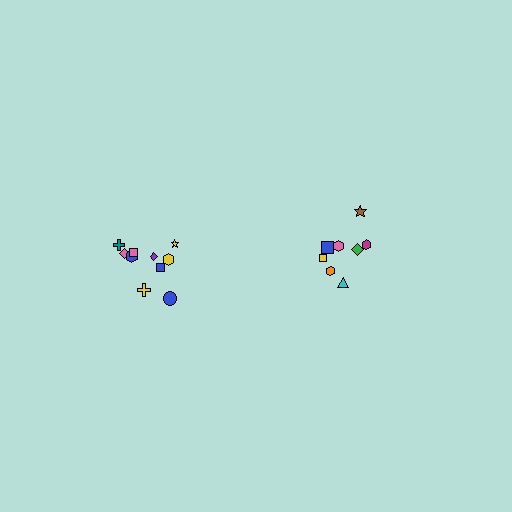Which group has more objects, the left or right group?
The left group.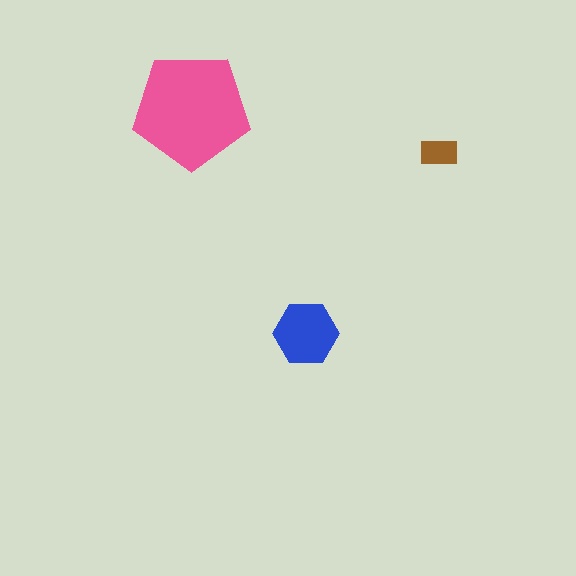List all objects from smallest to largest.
The brown rectangle, the blue hexagon, the pink pentagon.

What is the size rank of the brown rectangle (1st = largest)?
3rd.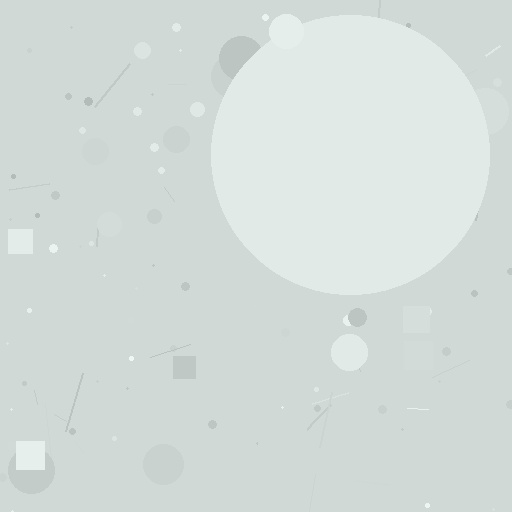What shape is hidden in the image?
A circle is hidden in the image.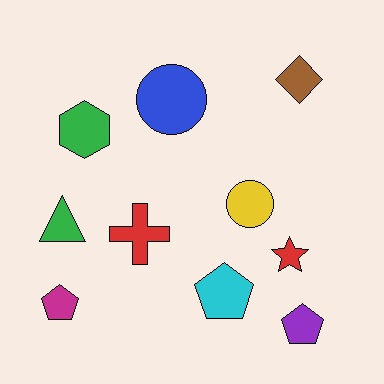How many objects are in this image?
There are 10 objects.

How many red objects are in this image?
There are 2 red objects.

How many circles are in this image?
There are 2 circles.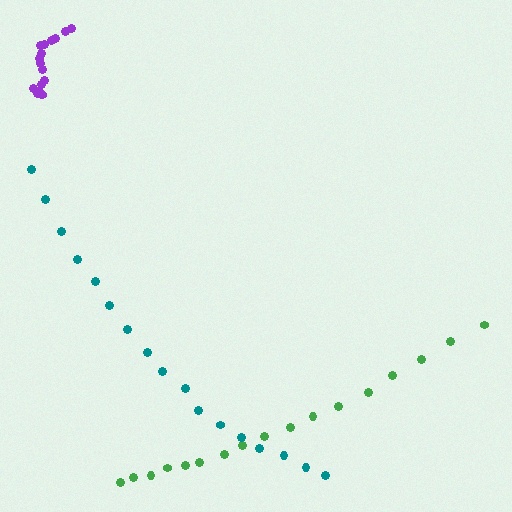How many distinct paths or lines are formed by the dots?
There are 3 distinct paths.